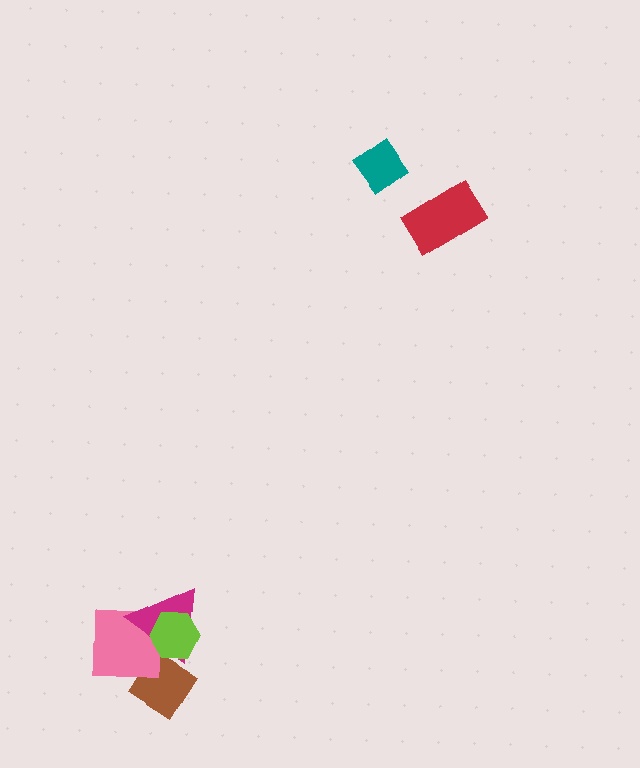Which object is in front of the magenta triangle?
The lime hexagon is in front of the magenta triangle.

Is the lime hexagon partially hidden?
No, no other shape covers it.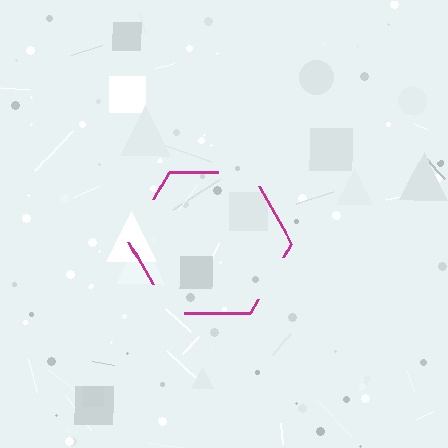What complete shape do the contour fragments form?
The contour fragments form a hexagon.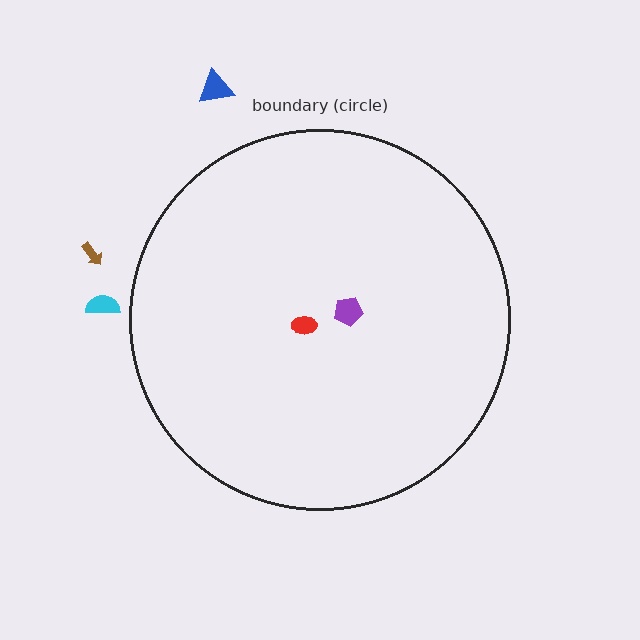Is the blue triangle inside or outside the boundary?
Outside.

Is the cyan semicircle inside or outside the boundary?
Outside.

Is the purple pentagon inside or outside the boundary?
Inside.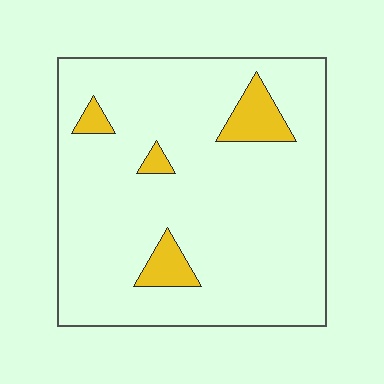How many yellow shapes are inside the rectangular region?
4.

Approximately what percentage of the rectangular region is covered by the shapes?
Approximately 10%.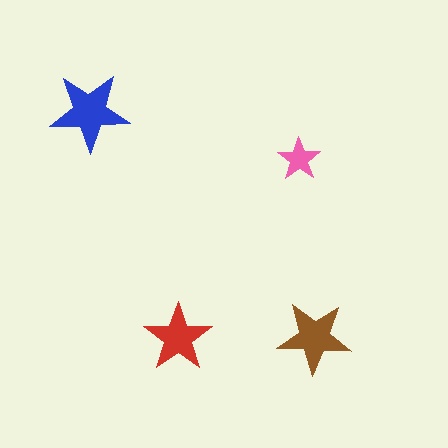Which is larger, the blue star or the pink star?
The blue one.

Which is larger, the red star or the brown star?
The brown one.